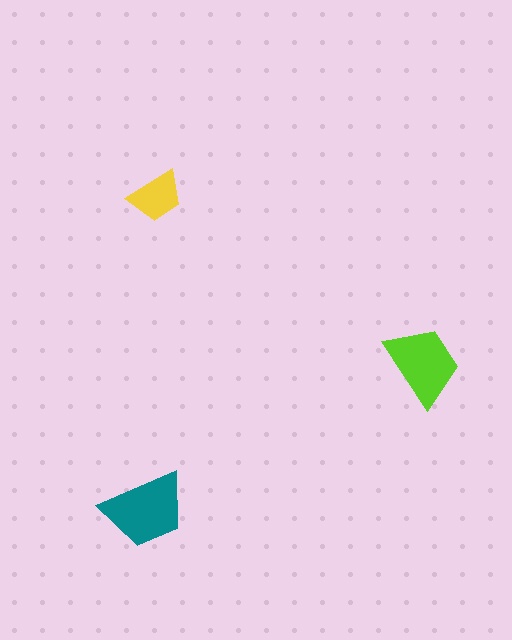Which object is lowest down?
The teal trapezoid is bottommost.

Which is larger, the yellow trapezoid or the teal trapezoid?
The teal one.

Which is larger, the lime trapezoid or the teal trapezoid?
The teal one.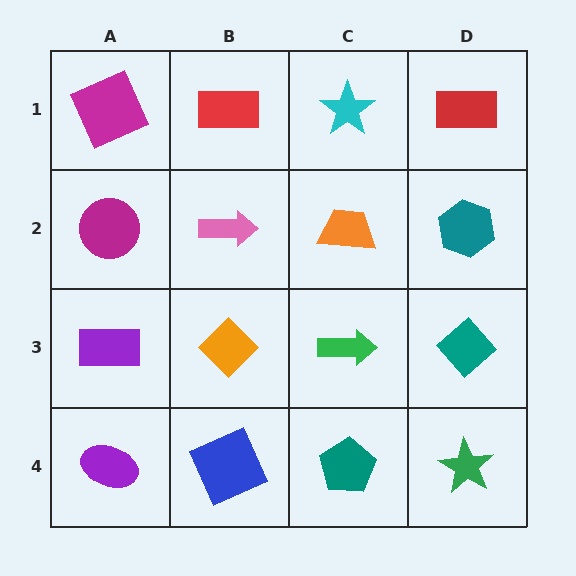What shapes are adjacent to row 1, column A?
A magenta circle (row 2, column A), a red rectangle (row 1, column B).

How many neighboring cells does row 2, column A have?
3.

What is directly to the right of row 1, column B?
A cyan star.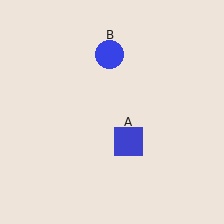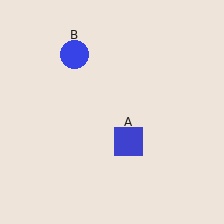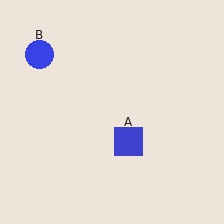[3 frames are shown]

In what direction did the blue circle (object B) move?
The blue circle (object B) moved left.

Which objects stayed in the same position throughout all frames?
Blue square (object A) remained stationary.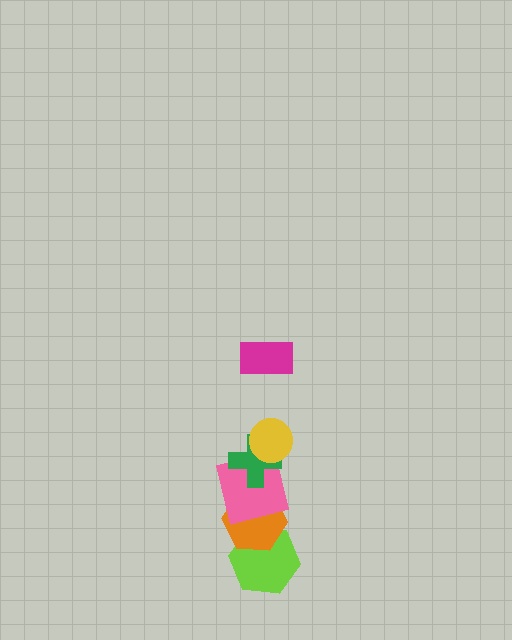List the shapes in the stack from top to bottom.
From top to bottom: the magenta rectangle, the yellow circle, the green cross, the pink square, the orange hexagon, the lime hexagon.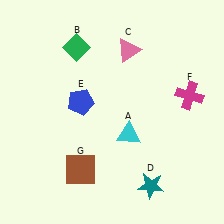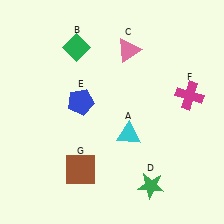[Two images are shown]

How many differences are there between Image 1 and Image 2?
There is 1 difference between the two images.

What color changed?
The star (D) changed from teal in Image 1 to green in Image 2.